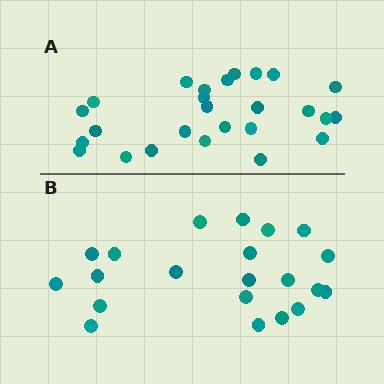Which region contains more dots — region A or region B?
Region A (the top region) has more dots.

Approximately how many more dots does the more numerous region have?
Region A has about 5 more dots than region B.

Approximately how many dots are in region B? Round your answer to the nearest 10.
About 20 dots. (The exact count is 21, which rounds to 20.)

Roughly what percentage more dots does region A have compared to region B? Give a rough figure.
About 25% more.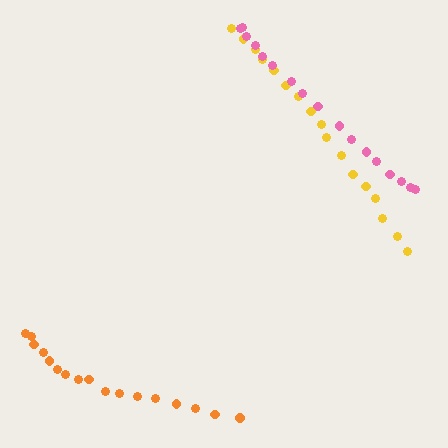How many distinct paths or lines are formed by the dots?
There are 3 distinct paths.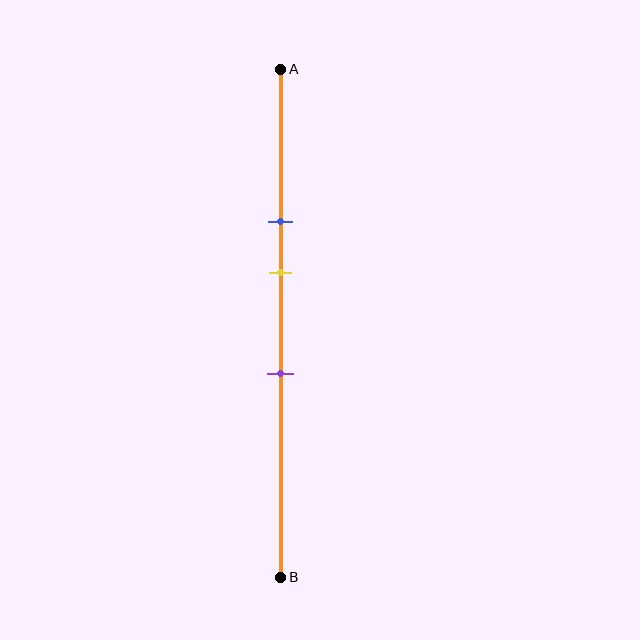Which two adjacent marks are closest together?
The blue and yellow marks are the closest adjacent pair.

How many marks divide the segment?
There are 3 marks dividing the segment.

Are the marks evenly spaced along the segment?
Yes, the marks are approximately evenly spaced.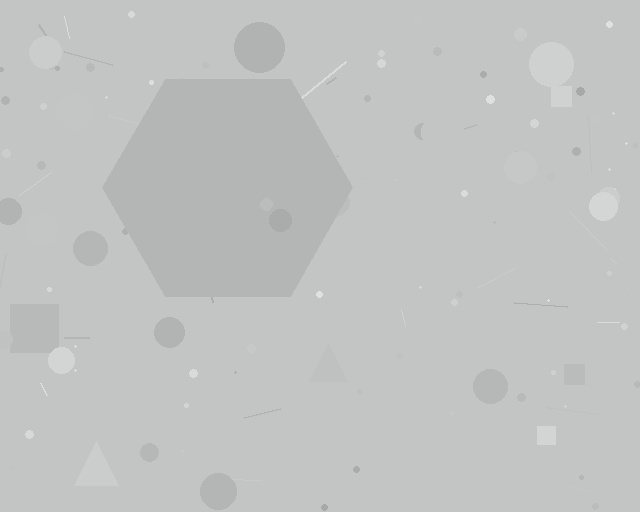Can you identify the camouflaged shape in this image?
The camouflaged shape is a hexagon.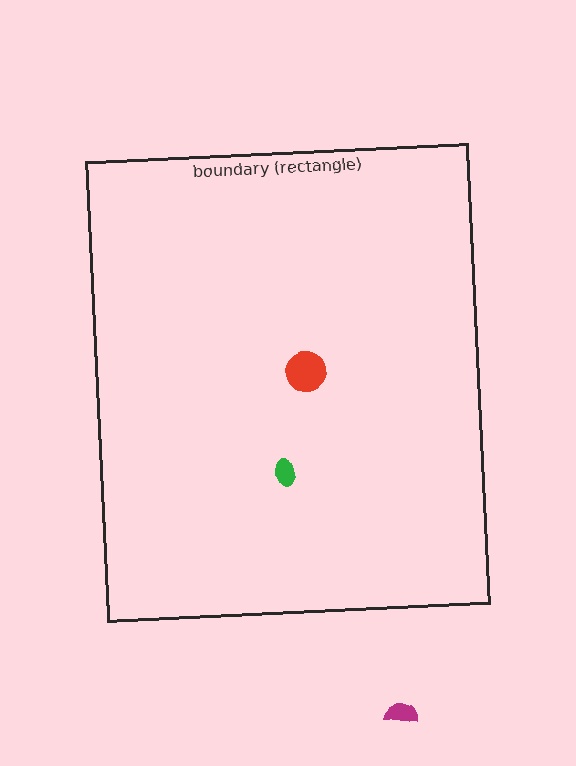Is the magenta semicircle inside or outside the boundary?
Outside.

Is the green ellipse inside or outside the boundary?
Inside.